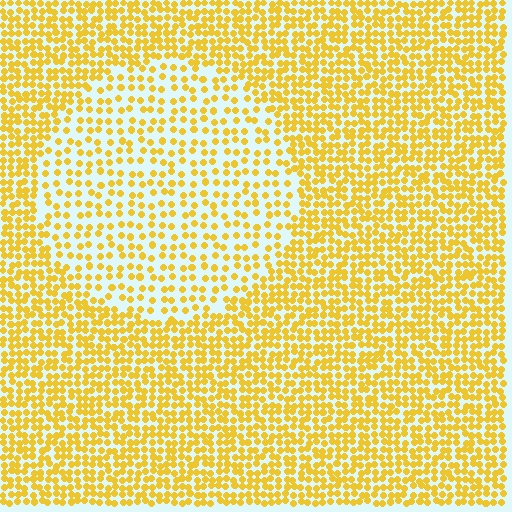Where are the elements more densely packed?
The elements are more densely packed outside the circle boundary.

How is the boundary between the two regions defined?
The boundary is defined by a change in element density (approximately 2.0x ratio). All elements are the same color, size, and shape.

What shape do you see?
I see a circle.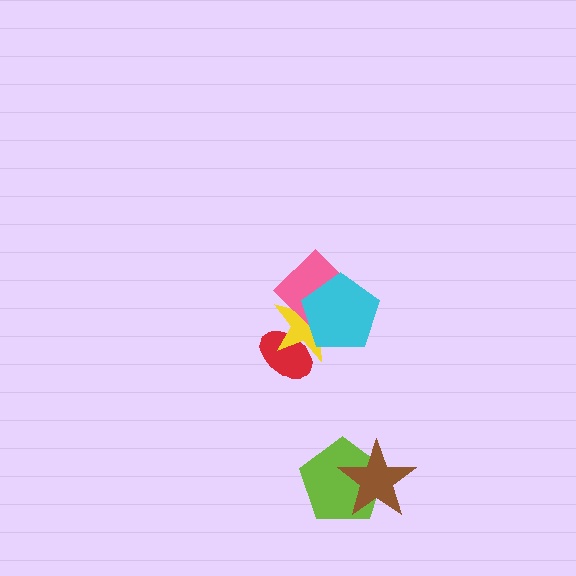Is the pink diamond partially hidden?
Yes, it is partially covered by another shape.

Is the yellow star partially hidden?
Yes, it is partially covered by another shape.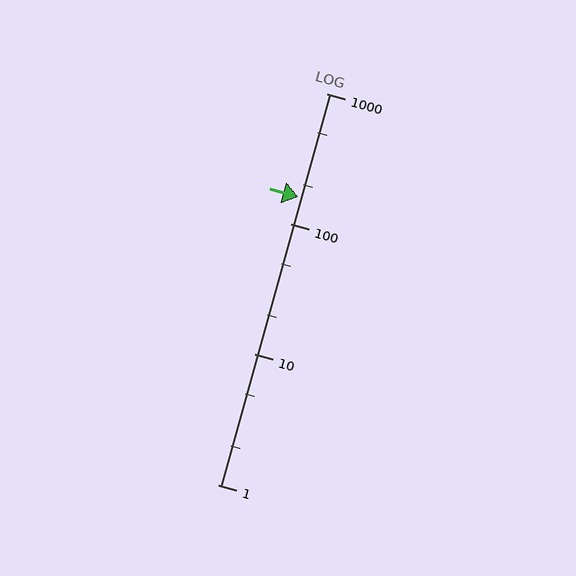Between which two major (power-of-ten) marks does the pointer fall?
The pointer is between 100 and 1000.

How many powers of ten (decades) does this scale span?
The scale spans 3 decades, from 1 to 1000.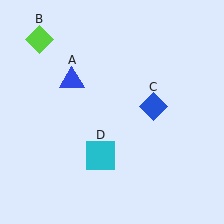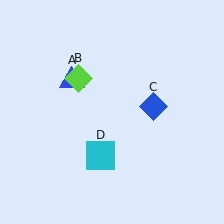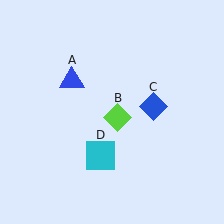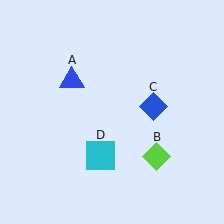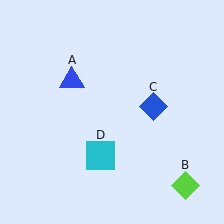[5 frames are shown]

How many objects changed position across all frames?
1 object changed position: lime diamond (object B).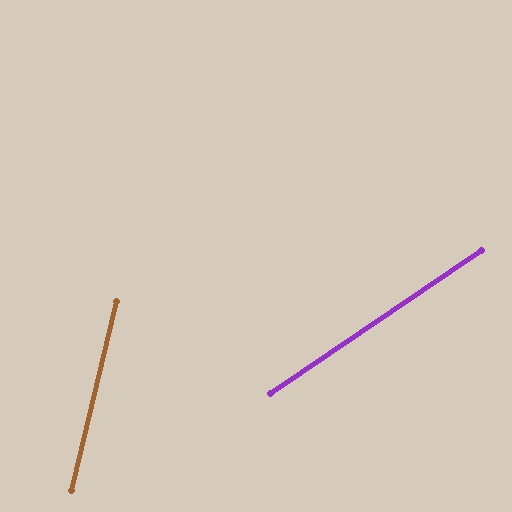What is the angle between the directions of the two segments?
Approximately 42 degrees.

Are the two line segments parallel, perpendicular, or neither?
Neither parallel nor perpendicular — they differ by about 42°.